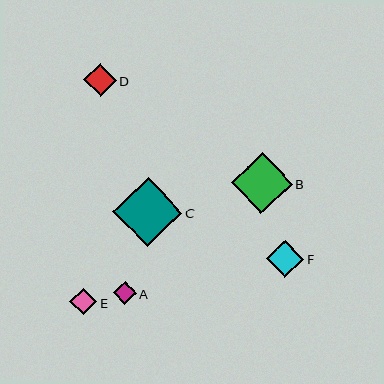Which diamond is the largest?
Diamond C is the largest with a size of approximately 69 pixels.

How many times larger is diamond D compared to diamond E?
Diamond D is approximately 1.2 times the size of diamond E.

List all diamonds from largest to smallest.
From largest to smallest: C, B, F, D, E, A.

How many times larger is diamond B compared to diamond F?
Diamond B is approximately 1.6 times the size of diamond F.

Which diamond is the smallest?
Diamond A is the smallest with a size of approximately 23 pixels.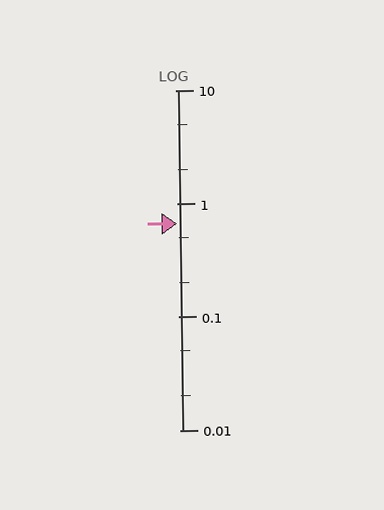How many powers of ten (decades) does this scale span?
The scale spans 3 decades, from 0.01 to 10.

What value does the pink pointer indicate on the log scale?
The pointer indicates approximately 0.66.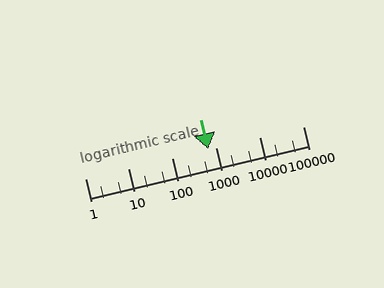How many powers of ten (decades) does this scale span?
The scale spans 5 decades, from 1 to 100000.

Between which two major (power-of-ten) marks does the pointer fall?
The pointer is between 100 and 1000.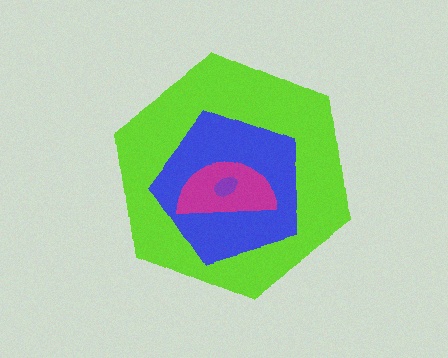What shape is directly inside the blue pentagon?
The magenta semicircle.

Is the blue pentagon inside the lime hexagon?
Yes.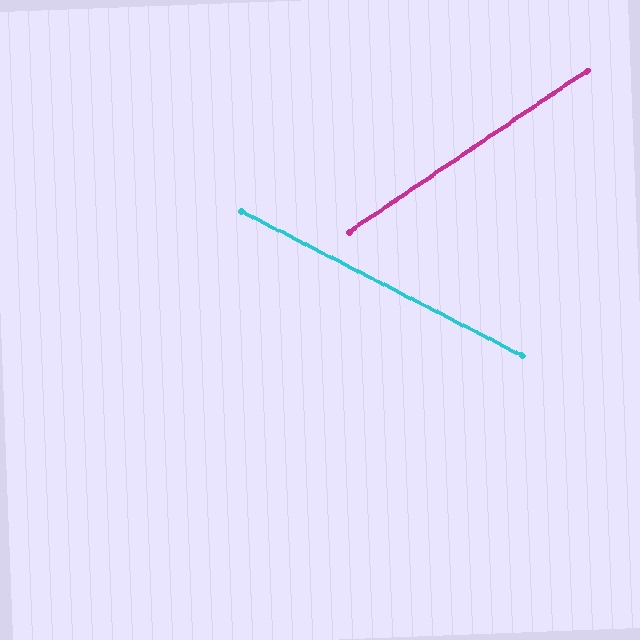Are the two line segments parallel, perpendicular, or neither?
Neither parallel nor perpendicular — they differ by about 61°.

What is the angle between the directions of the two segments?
Approximately 61 degrees.